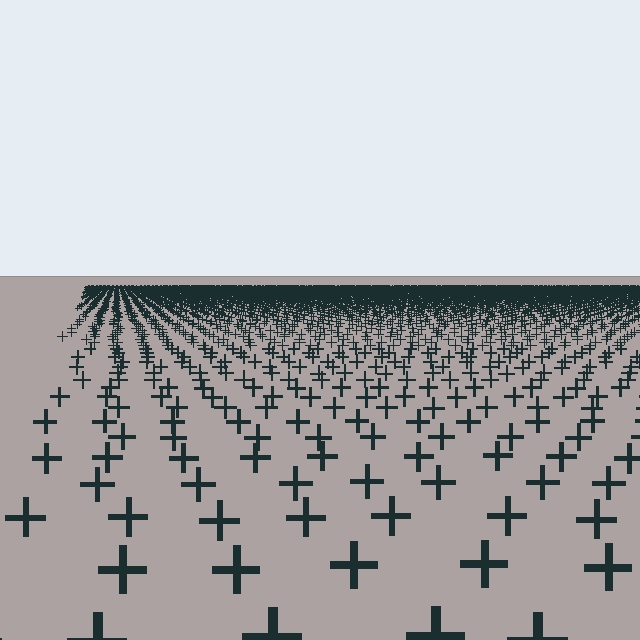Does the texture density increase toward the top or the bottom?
Density increases toward the top.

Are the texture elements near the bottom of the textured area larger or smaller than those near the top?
Larger. Near the bottom, elements are closer to the viewer and appear at a bigger on-screen size.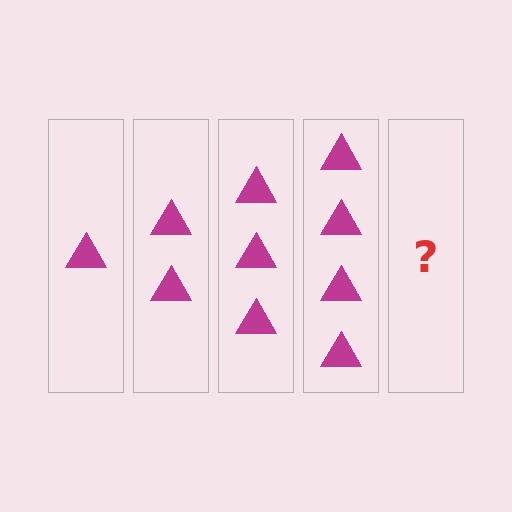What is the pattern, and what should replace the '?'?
The pattern is that each step adds one more triangle. The '?' should be 5 triangles.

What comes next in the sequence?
The next element should be 5 triangles.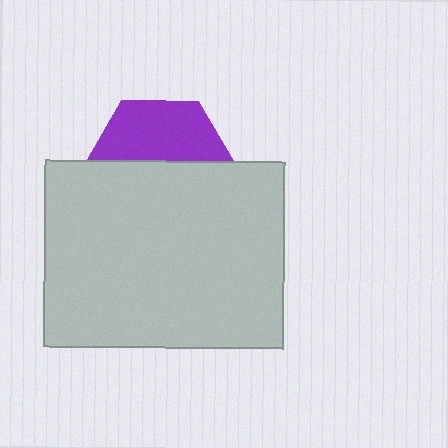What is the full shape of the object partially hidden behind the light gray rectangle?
The partially hidden object is a purple hexagon.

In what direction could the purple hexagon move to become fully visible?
The purple hexagon could move up. That would shift it out from behind the light gray rectangle entirely.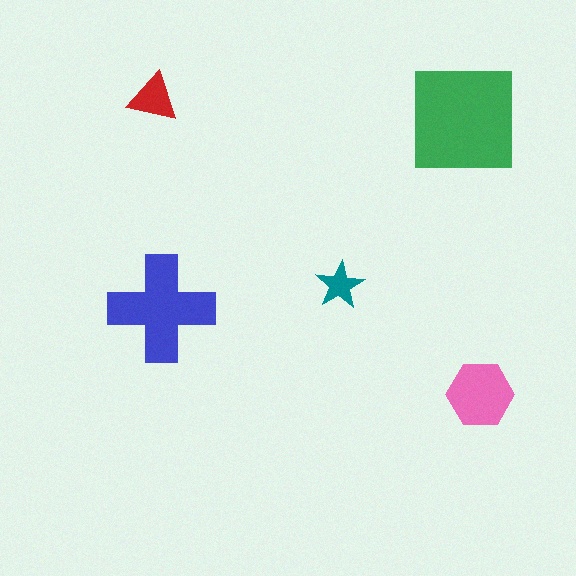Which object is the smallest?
The teal star.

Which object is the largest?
The green square.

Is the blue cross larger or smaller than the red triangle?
Larger.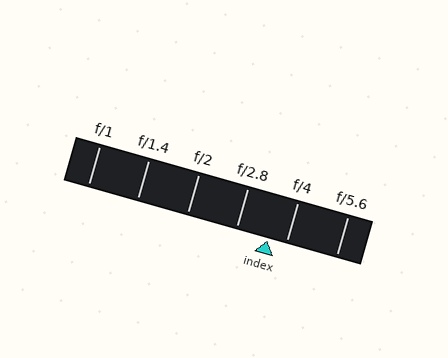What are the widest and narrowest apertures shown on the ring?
The widest aperture shown is f/1 and the narrowest is f/5.6.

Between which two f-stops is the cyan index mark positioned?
The index mark is between f/2.8 and f/4.